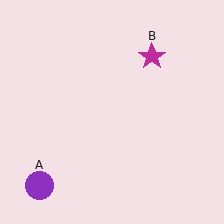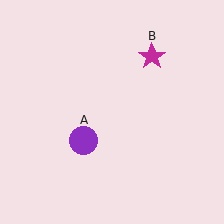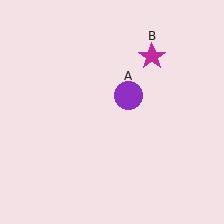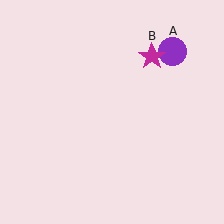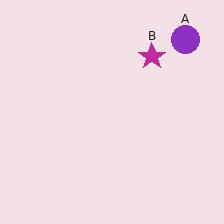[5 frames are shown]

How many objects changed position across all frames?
1 object changed position: purple circle (object A).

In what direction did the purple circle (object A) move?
The purple circle (object A) moved up and to the right.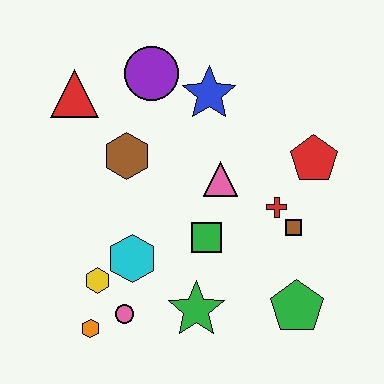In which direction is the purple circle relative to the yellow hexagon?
The purple circle is above the yellow hexagon.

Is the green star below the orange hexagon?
No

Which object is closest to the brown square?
The red cross is closest to the brown square.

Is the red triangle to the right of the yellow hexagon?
No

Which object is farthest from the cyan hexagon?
The red pentagon is farthest from the cyan hexagon.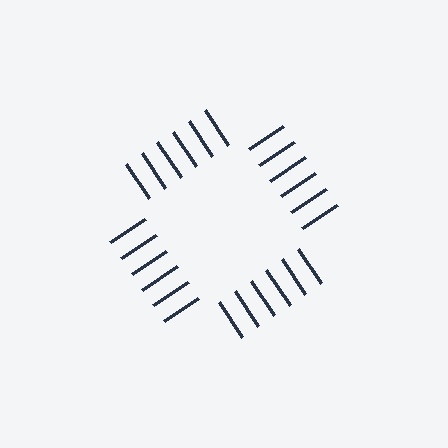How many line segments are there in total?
24 — 6 along each of the 4 edges.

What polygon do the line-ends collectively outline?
An illusory square — the line segments terminate on its edges but no continuous stroke is drawn.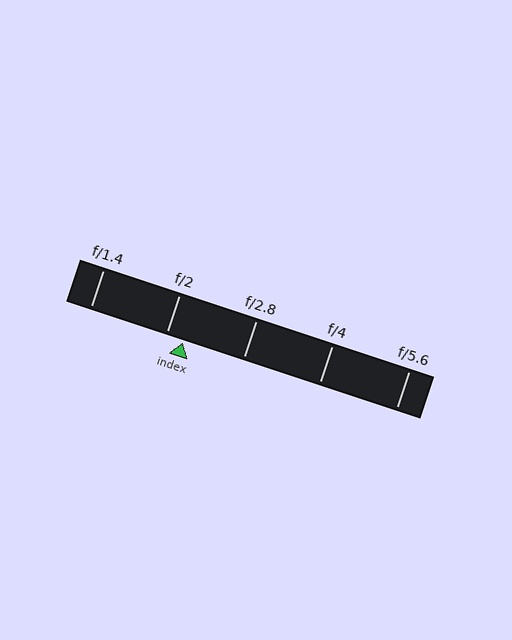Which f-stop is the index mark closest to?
The index mark is closest to f/2.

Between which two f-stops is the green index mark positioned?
The index mark is between f/2 and f/2.8.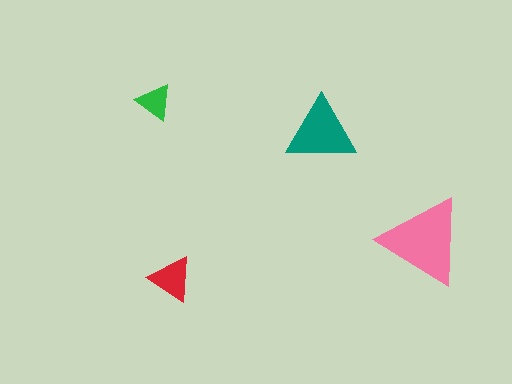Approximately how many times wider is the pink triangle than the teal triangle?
About 1.5 times wider.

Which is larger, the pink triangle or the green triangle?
The pink one.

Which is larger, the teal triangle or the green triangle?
The teal one.